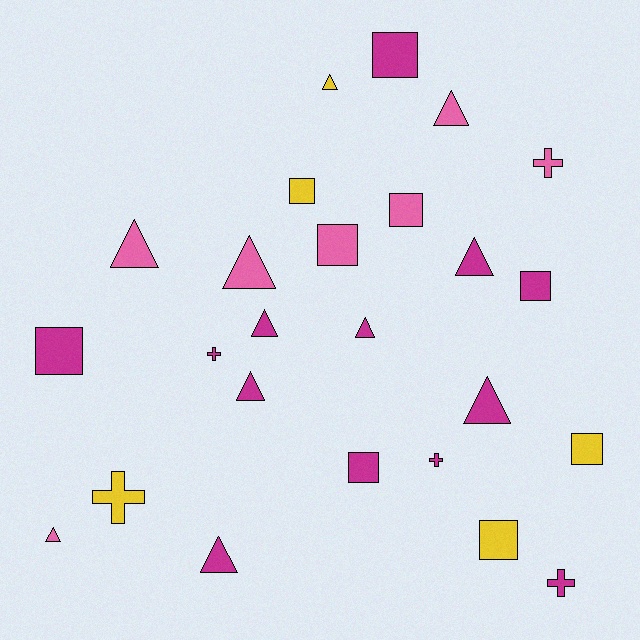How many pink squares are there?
There are 2 pink squares.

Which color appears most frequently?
Magenta, with 13 objects.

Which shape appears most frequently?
Triangle, with 11 objects.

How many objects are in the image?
There are 25 objects.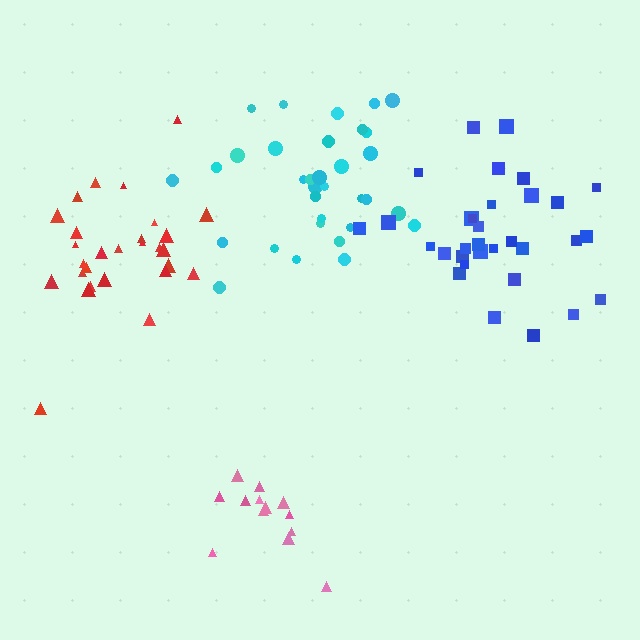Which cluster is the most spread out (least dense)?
Cyan.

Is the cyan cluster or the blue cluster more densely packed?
Blue.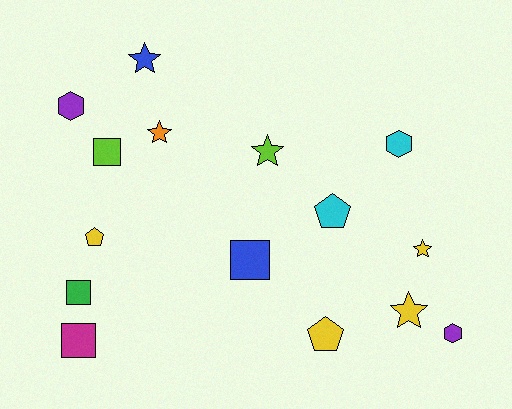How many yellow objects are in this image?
There are 4 yellow objects.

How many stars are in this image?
There are 5 stars.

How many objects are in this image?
There are 15 objects.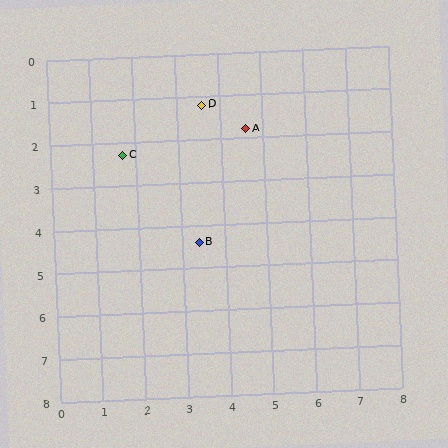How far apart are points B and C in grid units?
Points B and C are about 2.7 grid units apart.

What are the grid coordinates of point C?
Point C is at approximately (1.7, 2.3).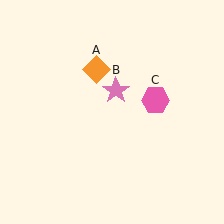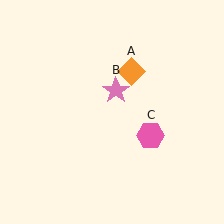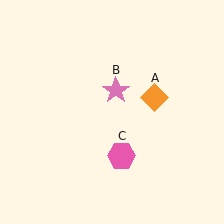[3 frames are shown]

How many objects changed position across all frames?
2 objects changed position: orange diamond (object A), pink hexagon (object C).